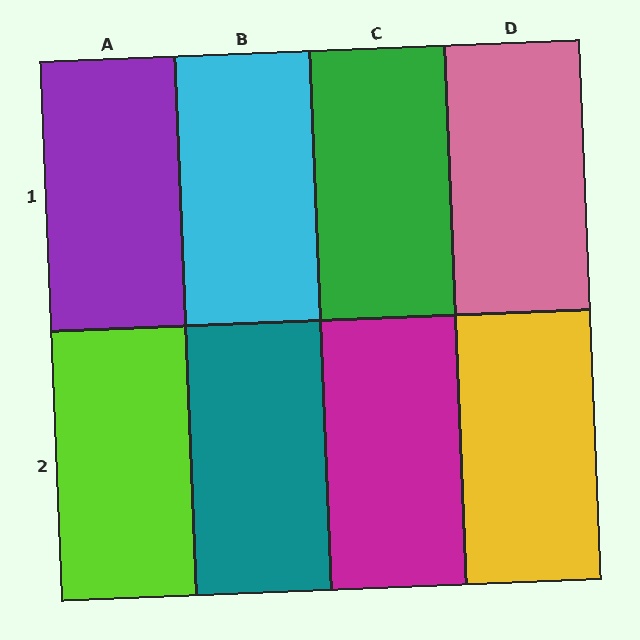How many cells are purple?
1 cell is purple.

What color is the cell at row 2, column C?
Magenta.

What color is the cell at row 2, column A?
Lime.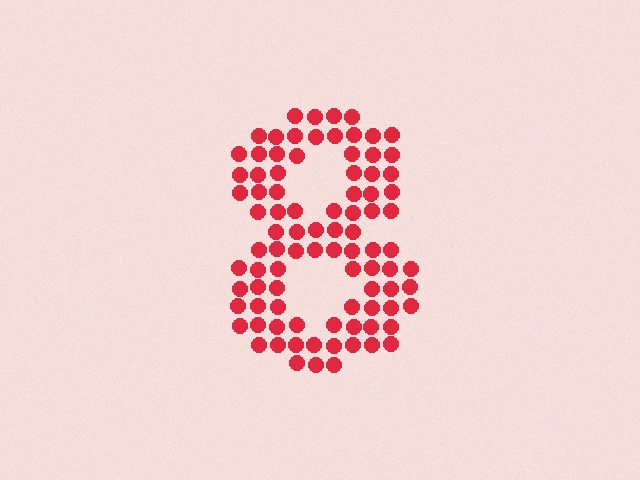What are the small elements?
The small elements are circles.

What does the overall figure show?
The overall figure shows the digit 8.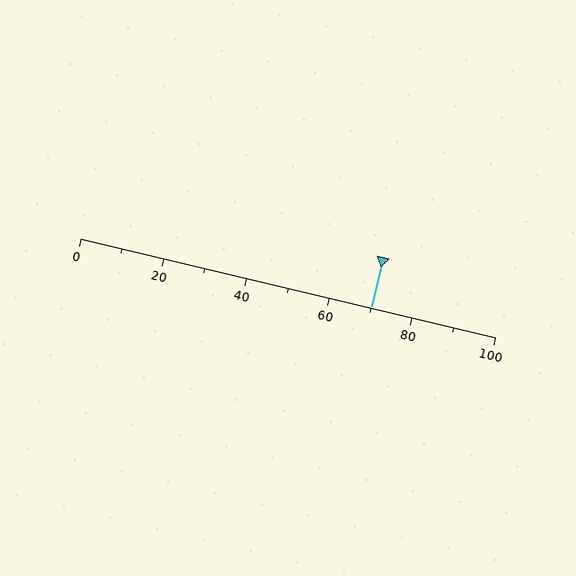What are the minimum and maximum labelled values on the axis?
The axis runs from 0 to 100.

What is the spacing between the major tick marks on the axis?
The major ticks are spaced 20 apart.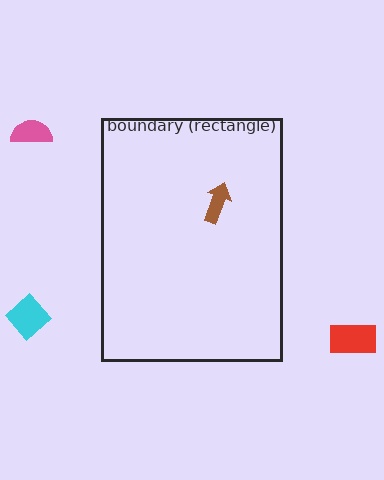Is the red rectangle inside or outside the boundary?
Outside.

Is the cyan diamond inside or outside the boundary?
Outside.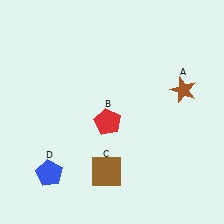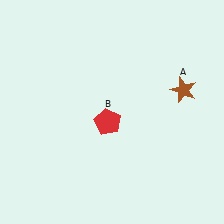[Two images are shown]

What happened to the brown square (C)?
The brown square (C) was removed in Image 2. It was in the bottom-left area of Image 1.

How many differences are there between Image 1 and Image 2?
There are 2 differences between the two images.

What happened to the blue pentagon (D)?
The blue pentagon (D) was removed in Image 2. It was in the bottom-left area of Image 1.